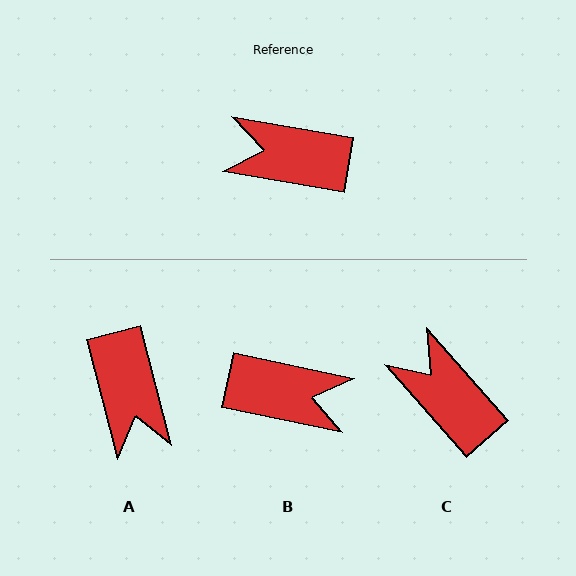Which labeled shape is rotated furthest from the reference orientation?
B, about 178 degrees away.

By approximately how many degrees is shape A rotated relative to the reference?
Approximately 114 degrees counter-clockwise.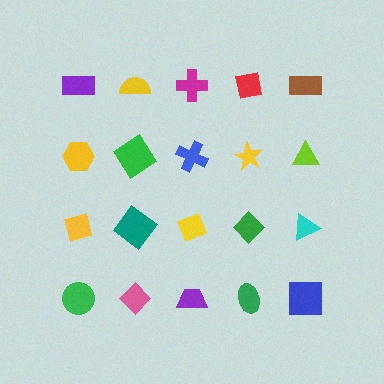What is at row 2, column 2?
A green diamond.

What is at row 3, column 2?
A teal diamond.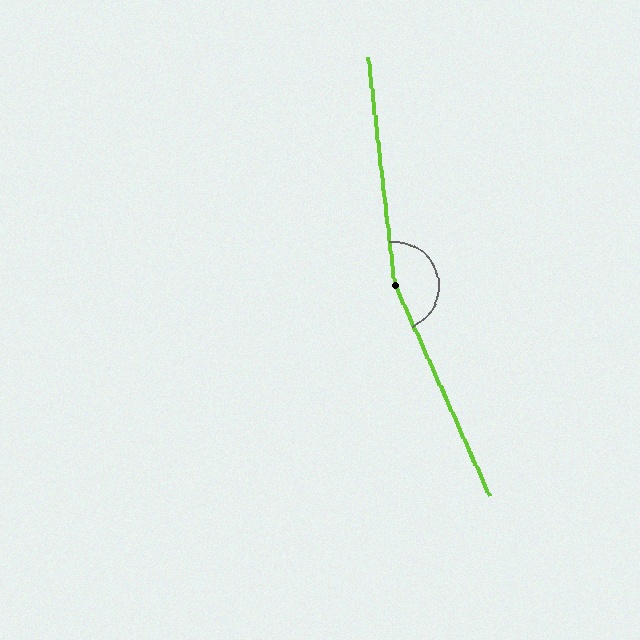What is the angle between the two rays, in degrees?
Approximately 162 degrees.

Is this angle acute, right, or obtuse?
It is obtuse.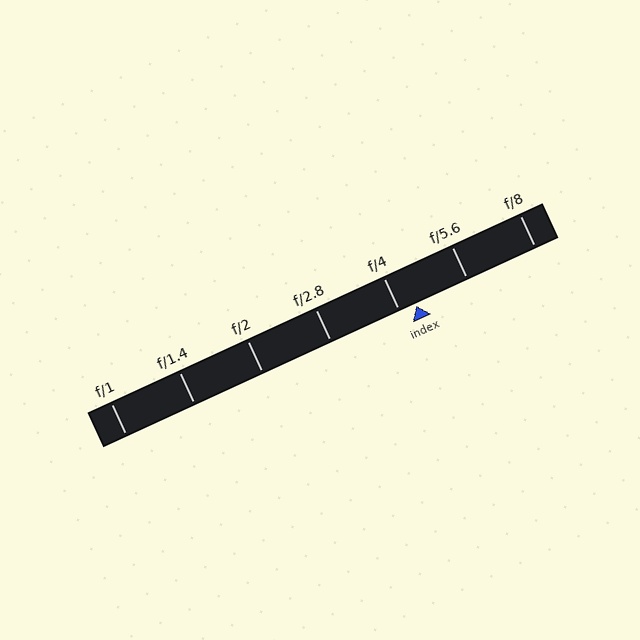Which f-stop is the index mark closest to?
The index mark is closest to f/4.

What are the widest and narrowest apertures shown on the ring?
The widest aperture shown is f/1 and the narrowest is f/8.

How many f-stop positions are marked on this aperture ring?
There are 7 f-stop positions marked.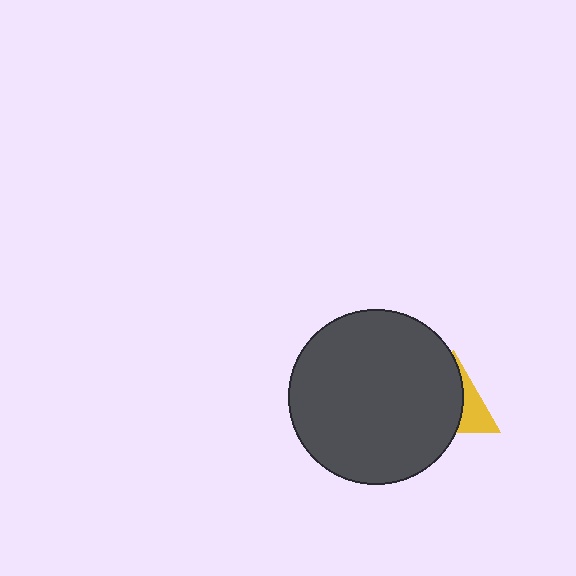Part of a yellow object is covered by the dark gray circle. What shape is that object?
It is a triangle.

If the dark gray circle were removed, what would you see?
You would see the complete yellow triangle.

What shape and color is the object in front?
The object in front is a dark gray circle.